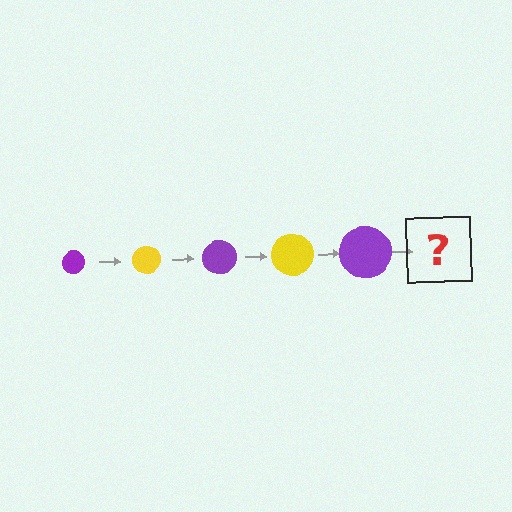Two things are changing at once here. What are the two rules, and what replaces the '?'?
The two rules are that the circle grows larger each step and the color cycles through purple and yellow. The '?' should be a yellow circle, larger than the previous one.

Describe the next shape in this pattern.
It should be a yellow circle, larger than the previous one.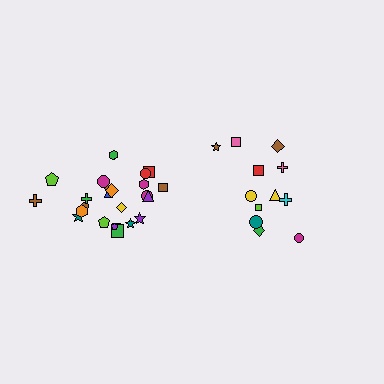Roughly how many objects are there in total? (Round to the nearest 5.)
Roughly 35 objects in total.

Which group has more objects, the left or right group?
The left group.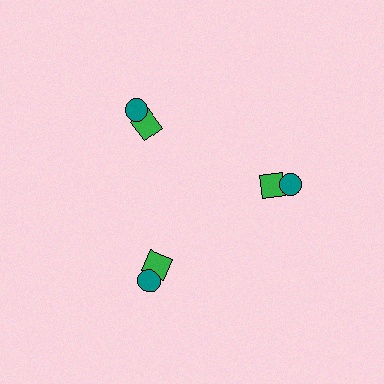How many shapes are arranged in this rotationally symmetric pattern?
There are 6 shapes, arranged in 3 groups of 2.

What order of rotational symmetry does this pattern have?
This pattern has 3-fold rotational symmetry.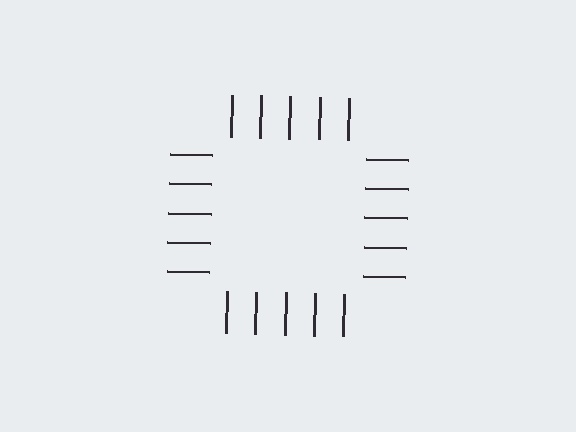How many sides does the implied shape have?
4 sides — the line-ends trace a square.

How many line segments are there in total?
20 — 5 along each of the 4 edges.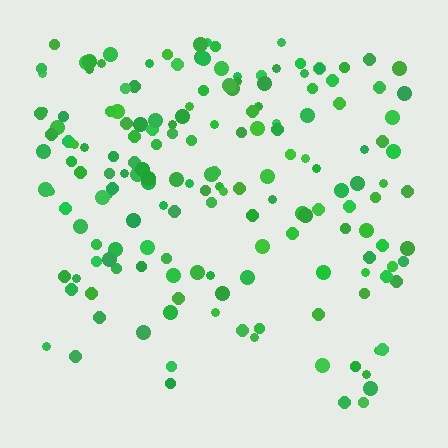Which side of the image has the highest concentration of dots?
The top.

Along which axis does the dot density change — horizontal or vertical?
Vertical.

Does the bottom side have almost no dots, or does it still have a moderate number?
Still a moderate number, just noticeably fewer than the top.